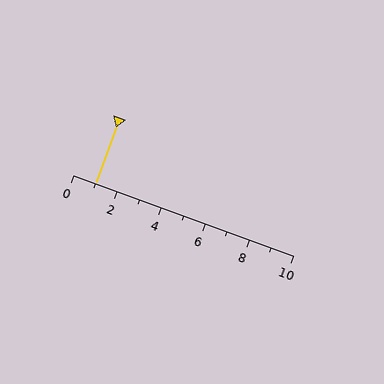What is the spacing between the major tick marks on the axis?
The major ticks are spaced 2 apart.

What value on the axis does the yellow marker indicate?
The marker indicates approximately 1.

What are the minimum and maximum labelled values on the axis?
The axis runs from 0 to 10.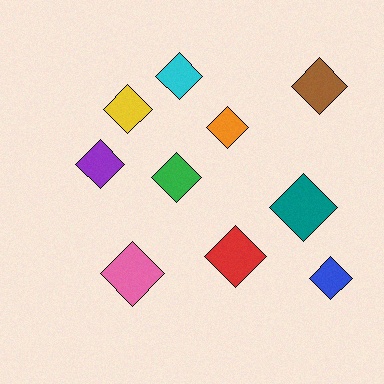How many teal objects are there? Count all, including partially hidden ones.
There is 1 teal object.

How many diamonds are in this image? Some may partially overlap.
There are 10 diamonds.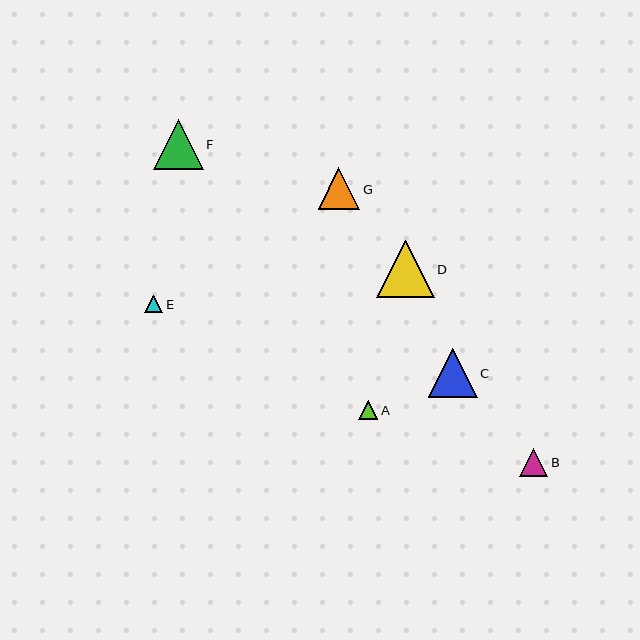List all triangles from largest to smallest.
From largest to smallest: D, F, C, G, B, A, E.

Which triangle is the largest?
Triangle D is the largest with a size of approximately 58 pixels.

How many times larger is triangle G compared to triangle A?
Triangle G is approximately 2.2 times the size of triangle A.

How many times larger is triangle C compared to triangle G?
Triangle C is approximately 1.2 times the size of triangle G.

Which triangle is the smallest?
Triangle E is the smallest with a size of approximately 18 pixels.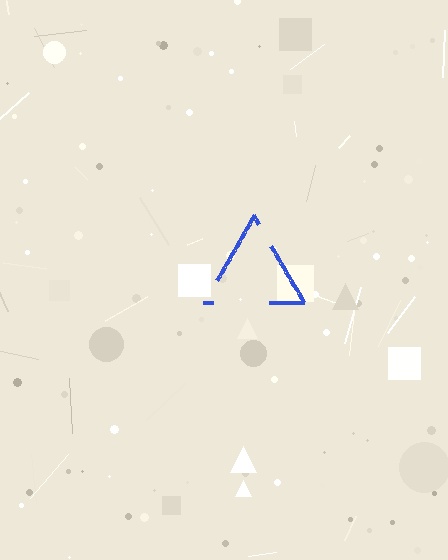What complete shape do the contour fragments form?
The contour fragments form a triangle.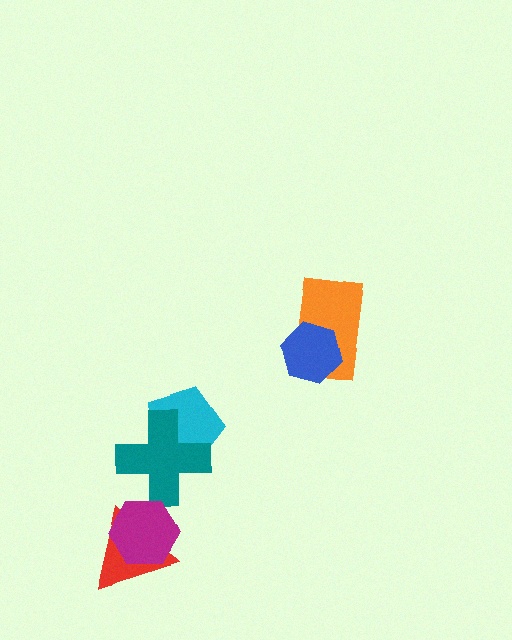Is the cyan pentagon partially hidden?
Yes, it is partially covered by another shape.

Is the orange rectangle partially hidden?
Yes, it is partially covered by another shape.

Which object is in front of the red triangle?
The magenta hexagon is in front of the red triangle.